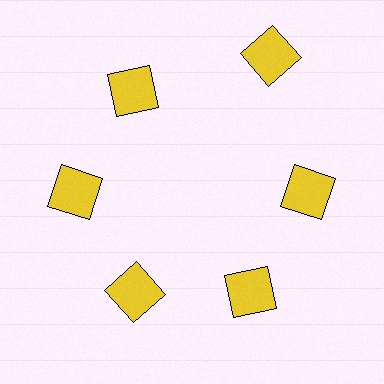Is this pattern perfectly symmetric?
No. The 6 yellow squares are arranged in a ring, but one element near the 1 o'clock position is pushed outward from the center, breaking the 6-fold rotational symmetry.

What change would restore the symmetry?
The symmetry would be restored by moving it inward, back onto the ring so that all 6 squares sit at equal angles and equal distance from the center.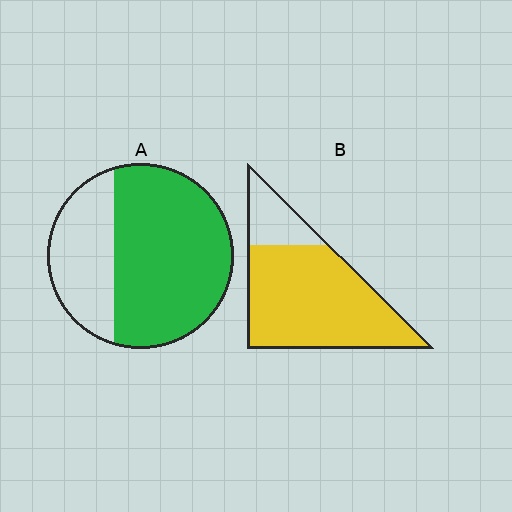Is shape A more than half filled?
Yes.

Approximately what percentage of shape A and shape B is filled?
A is approximately 70% and B is approximately 80%.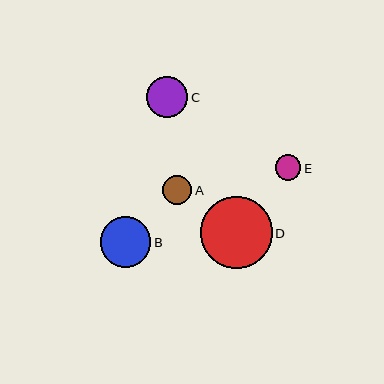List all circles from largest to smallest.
From largest to smallest: D, B, C, A, E.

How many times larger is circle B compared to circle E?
Circle B is approximately 2.0 times the size of circle E.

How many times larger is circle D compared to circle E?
Circle D is approximately 2.8 times the size of circle E.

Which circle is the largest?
Circle D is the largest with a size of approximately 71 pixels.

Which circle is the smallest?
Circle E is the smallest with a size of approximately 25 pixels.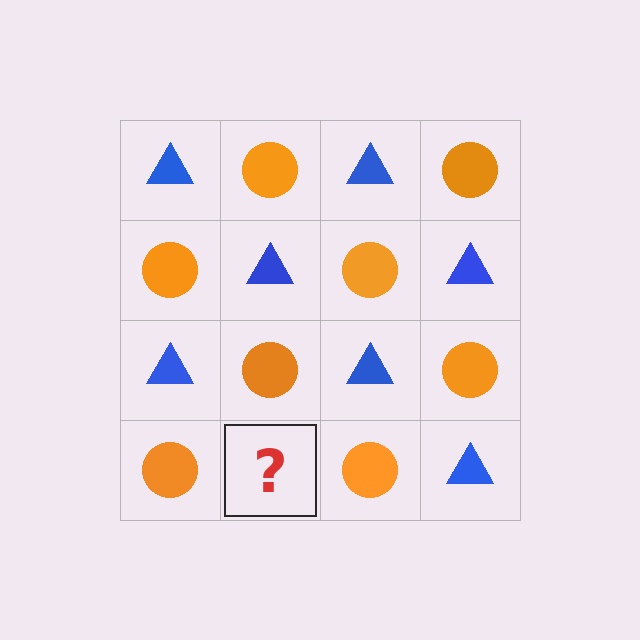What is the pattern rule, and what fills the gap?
The rule is that it alternates blue triangle and orange circle in a checkerboard pattern. The gap should be filled with a blue triangle.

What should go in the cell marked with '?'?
The missing cell should contain a blue triangle.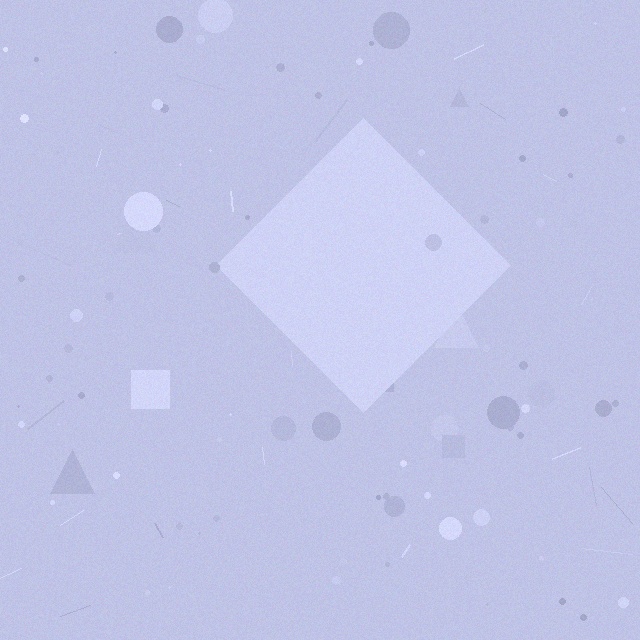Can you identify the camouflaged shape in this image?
The camouflaged shape is a diamond.